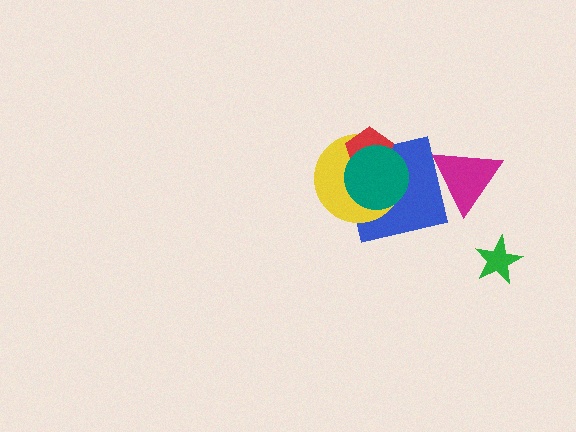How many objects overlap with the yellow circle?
3 objects overlap with the yellow circle.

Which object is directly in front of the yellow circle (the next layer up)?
The red pentagon is directly in front of the yellow circle.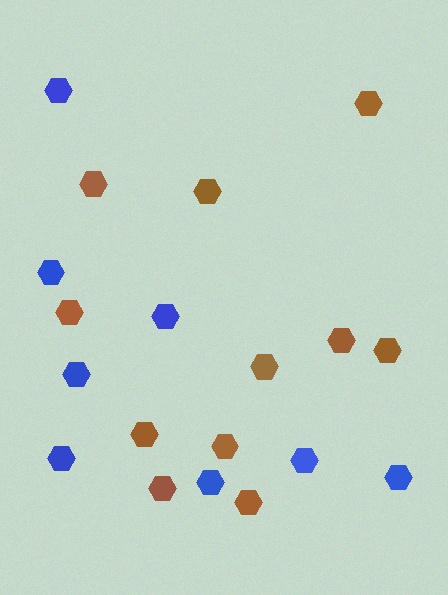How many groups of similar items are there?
There are 2 groups: one group of blue hexagons (8) and one group of brown hexagons (11).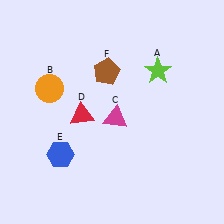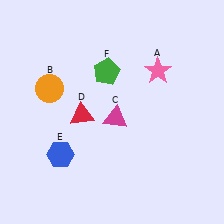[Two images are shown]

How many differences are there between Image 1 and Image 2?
There are 2 differences between the two images.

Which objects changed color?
A changed from lime to pink. F changed from brown to green.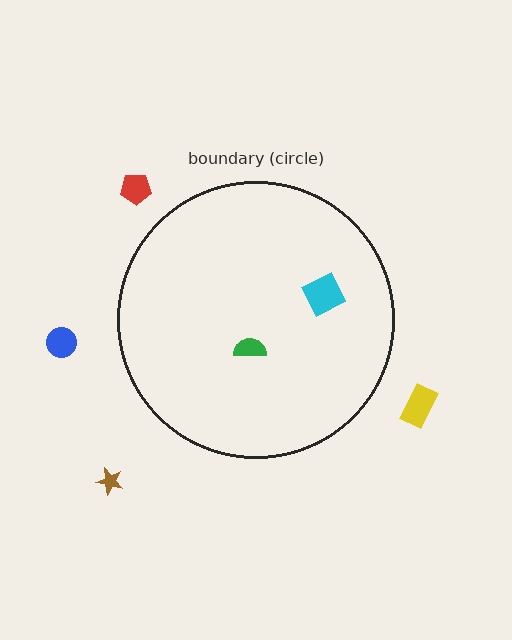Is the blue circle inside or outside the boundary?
Outside.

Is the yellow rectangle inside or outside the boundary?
Outside.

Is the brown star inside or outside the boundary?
Outside.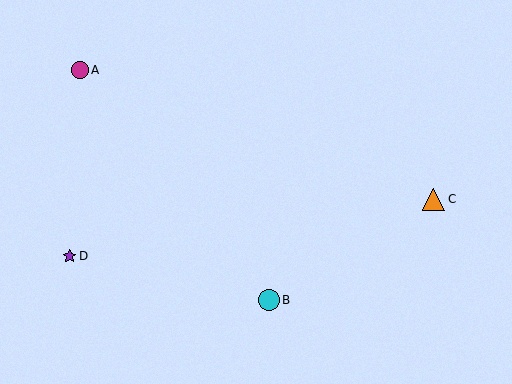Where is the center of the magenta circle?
The center of the magenta circle is at (80, 70).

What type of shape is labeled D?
Shape D is a purple star.